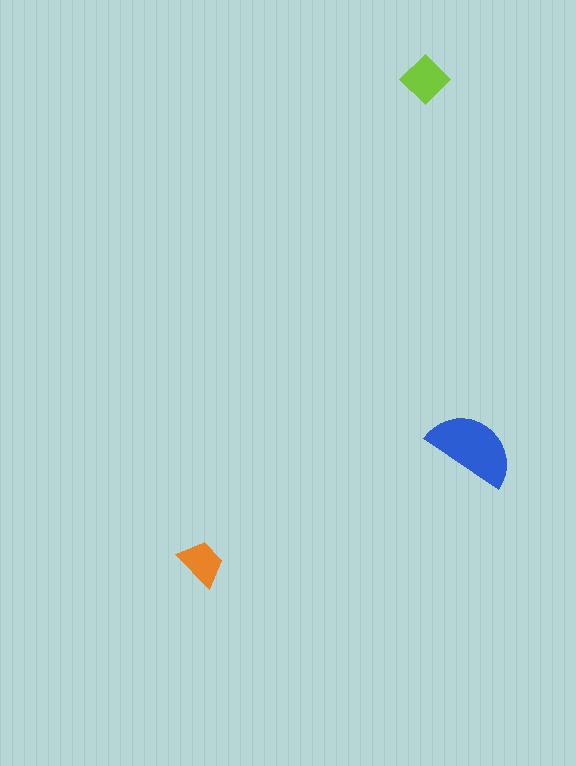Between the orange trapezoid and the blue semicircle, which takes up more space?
The blue semicircle.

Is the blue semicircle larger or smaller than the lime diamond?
Larger.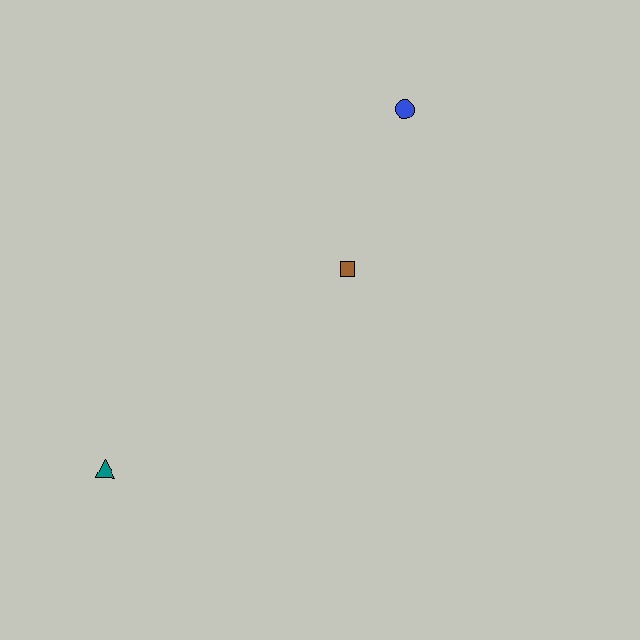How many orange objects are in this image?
There are no orange objects.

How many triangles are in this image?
There is 1 triangle.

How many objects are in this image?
There are 3 objects.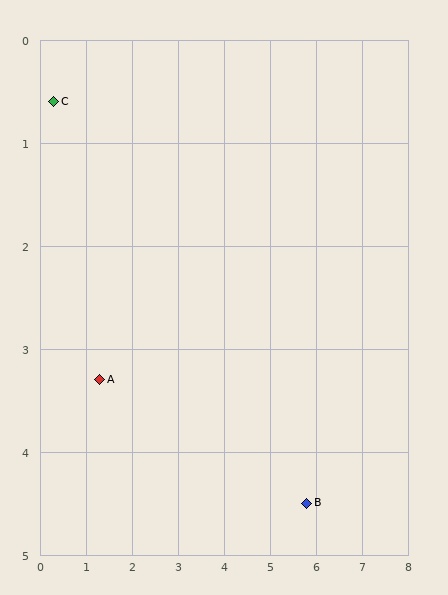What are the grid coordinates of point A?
Point A is at approximately (1.3, 3.3).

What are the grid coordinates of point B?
Point B is at approximately (5.8, 4.5).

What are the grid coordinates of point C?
Point C is at approximately (0.3, 0.6).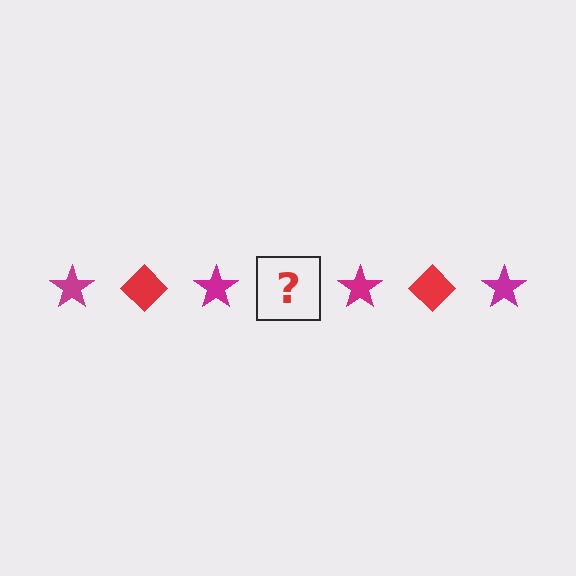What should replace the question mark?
The question mark should be replaced with a red diamond.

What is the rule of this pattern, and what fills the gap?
The rule is that the pattern alternates between magenta star and red diamond. The gap should be filled with a red diamond.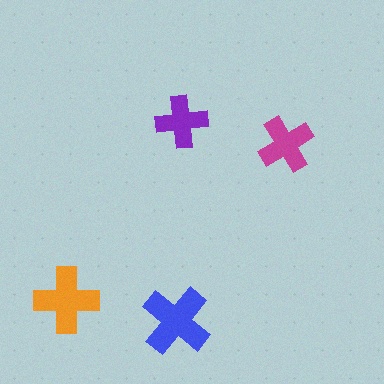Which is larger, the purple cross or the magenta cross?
The magenta one.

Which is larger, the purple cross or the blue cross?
The blue one.